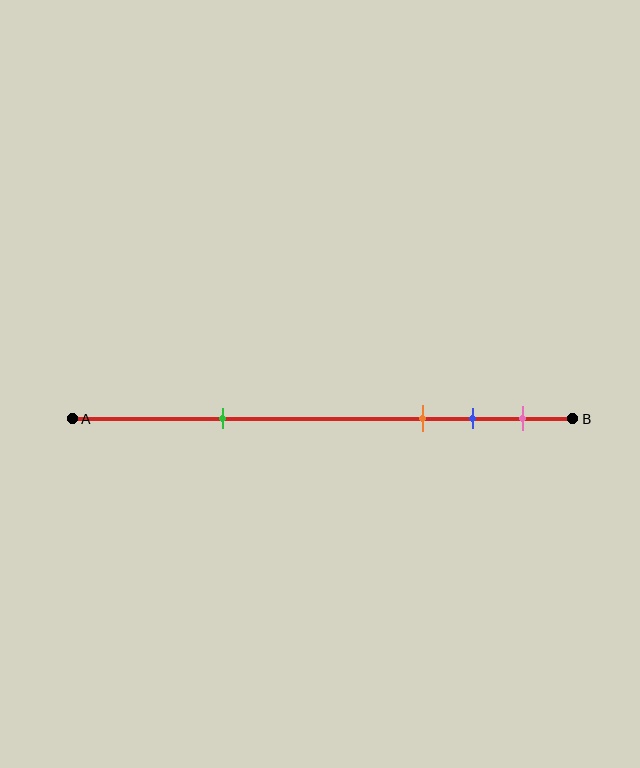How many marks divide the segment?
There are 4 marks dividing the segment.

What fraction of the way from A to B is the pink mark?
The pink mark is approximately 90% (0.9) of the way from A to B.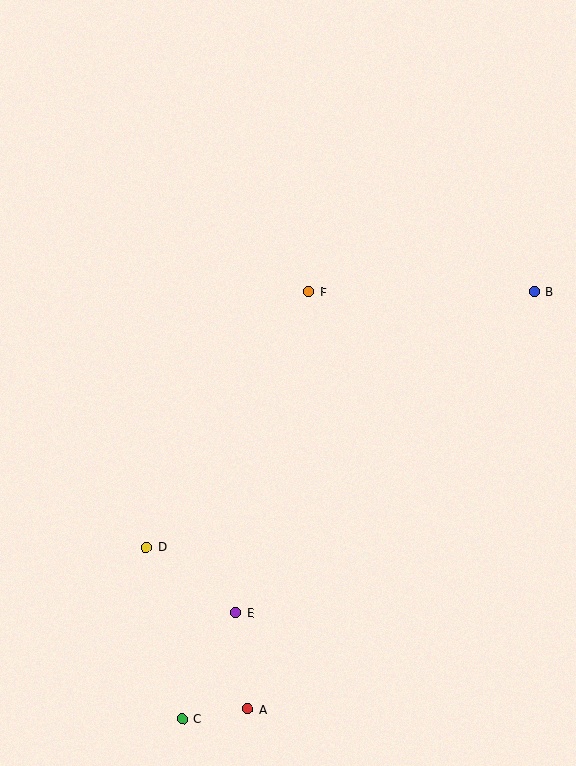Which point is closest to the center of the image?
Point F at (309, 292) is closest to the center.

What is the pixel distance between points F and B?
The distance between F and B is 226 pixels.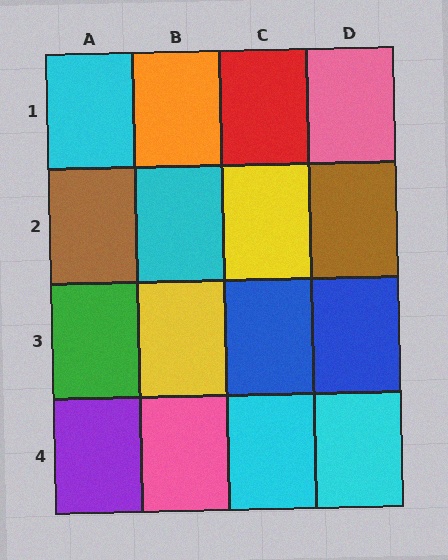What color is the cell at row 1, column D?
Pink.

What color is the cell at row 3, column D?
Blue.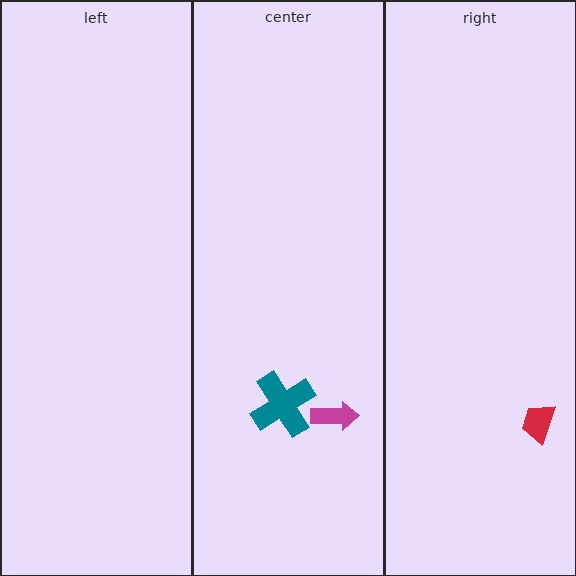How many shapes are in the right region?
1.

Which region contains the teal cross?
The center region.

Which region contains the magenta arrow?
The center region.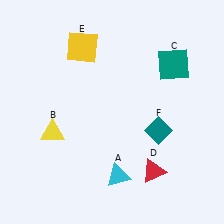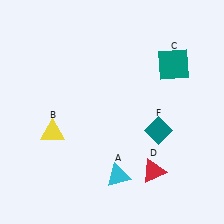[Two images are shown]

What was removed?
The yellow square (E) was removed in Image 2.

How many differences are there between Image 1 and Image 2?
There is 1 difference between the two images.